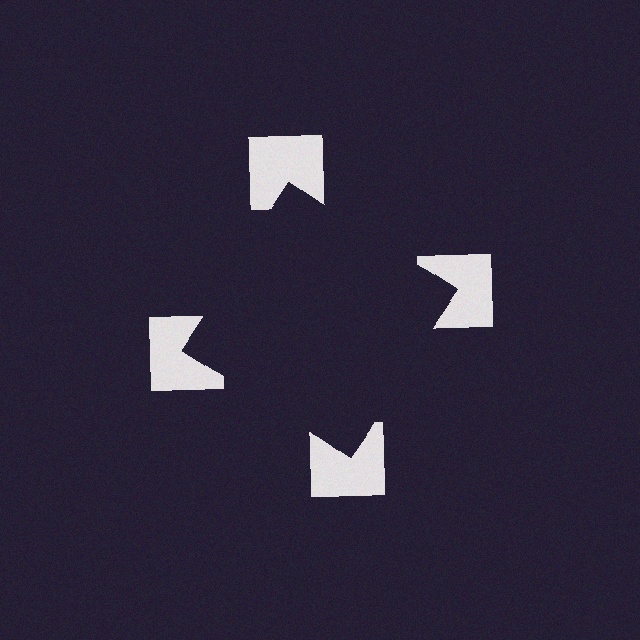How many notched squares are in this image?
There are 4 — one at each vertex of the illusory square.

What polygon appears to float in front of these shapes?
An illusory square — its edges are inferred from the aligned wedge cuts in the notched squares, not physically drawn.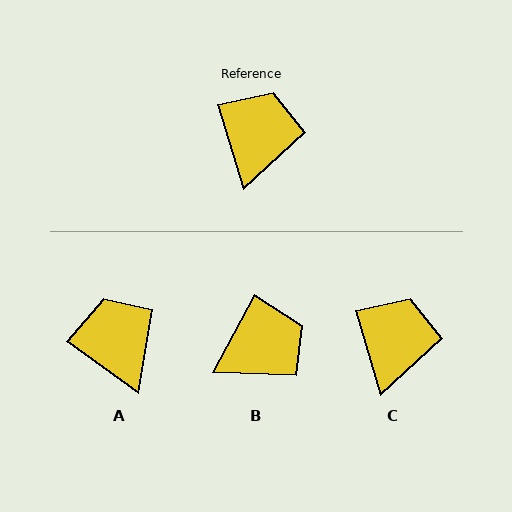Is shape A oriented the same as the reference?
No, it is off by about 38 degrees.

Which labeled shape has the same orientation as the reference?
C.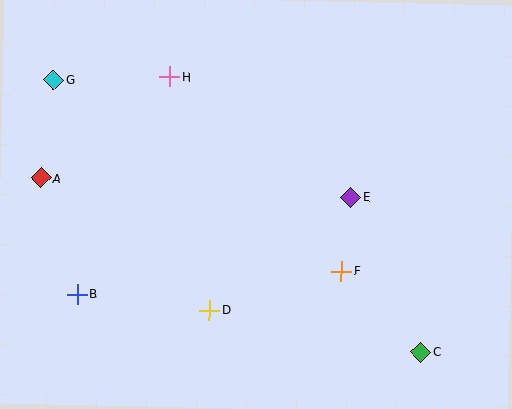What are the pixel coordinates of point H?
Point H is at (169, 77).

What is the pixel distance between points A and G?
The distance between A and G is 99 pixels.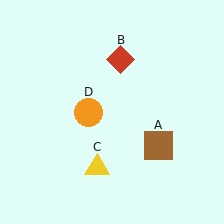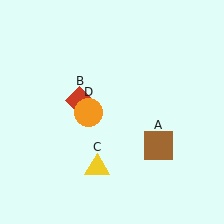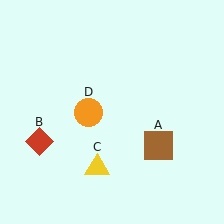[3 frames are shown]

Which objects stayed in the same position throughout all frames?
Brown square (object A) and yellow triangle (object C) and orange circle (object D) remained stationary.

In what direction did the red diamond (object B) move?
The red diamond (object B) moved down and to the left.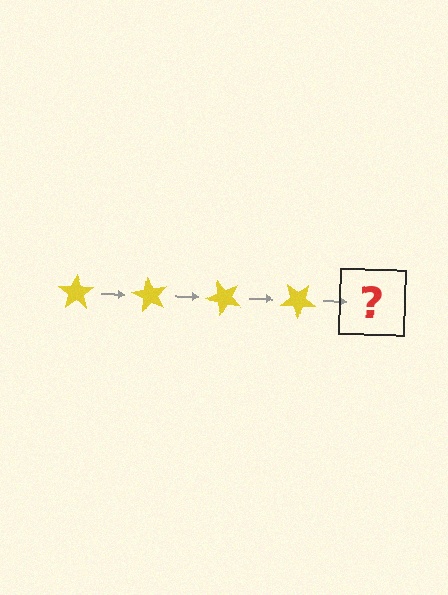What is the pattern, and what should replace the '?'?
The pattern is that the star rotates 60 degrees each step. The '?' should be a yellow star rotated 240 degrees.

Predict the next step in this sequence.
The next step is a yellow star rotated 240 degrees.